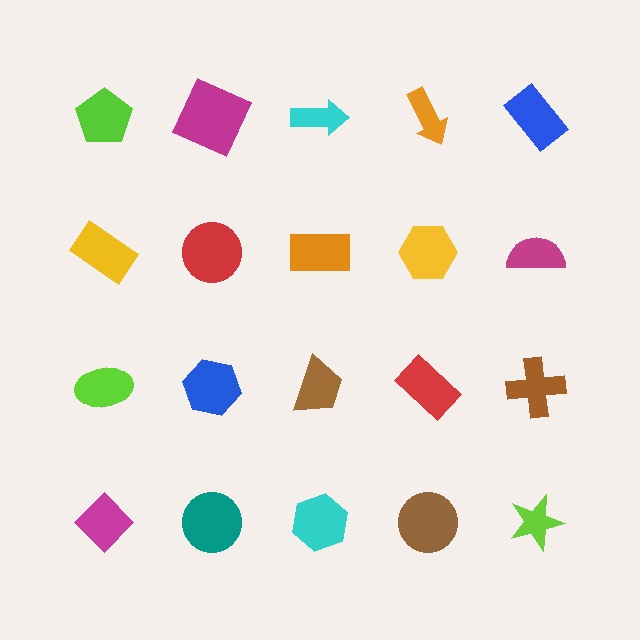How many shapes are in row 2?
5 shapes.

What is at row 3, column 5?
A brown cross.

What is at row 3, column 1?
A lime ellipse.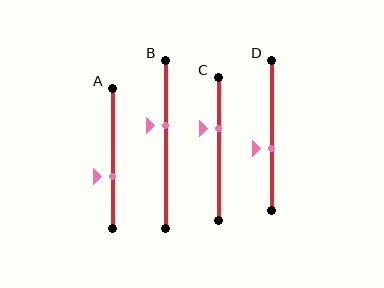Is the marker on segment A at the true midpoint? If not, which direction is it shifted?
No, the marker on segment A is shifted downward by about 13% of the segment length.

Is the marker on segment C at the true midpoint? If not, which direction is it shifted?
No, the marker on segment C is shifted upward by about 14% of the segment length.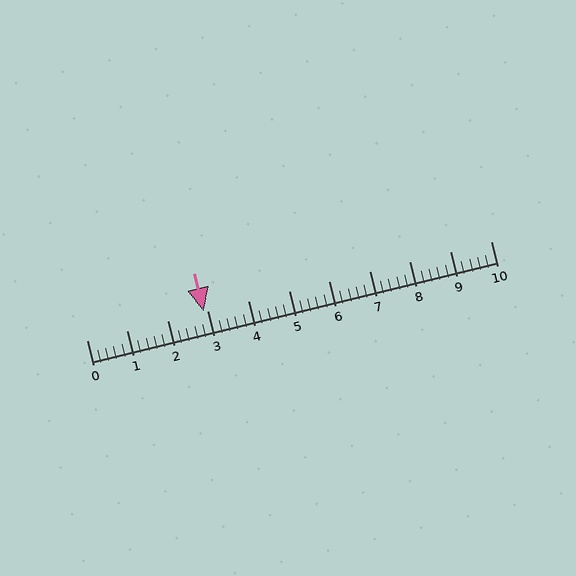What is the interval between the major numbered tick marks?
The major tick marks are spaced 1 units apart.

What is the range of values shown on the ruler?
The ruler shows values from 0 to 10.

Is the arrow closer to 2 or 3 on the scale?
The arrow is closer to 3.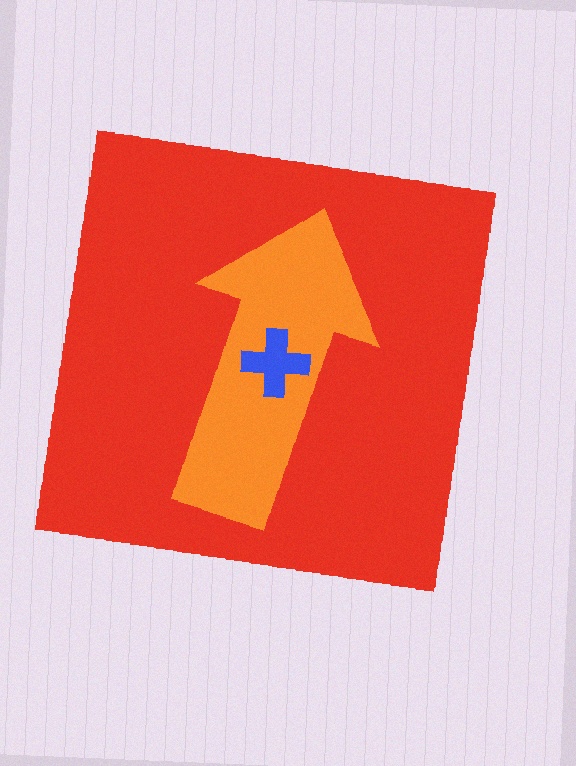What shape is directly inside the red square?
The orange arrow.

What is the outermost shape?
The red square.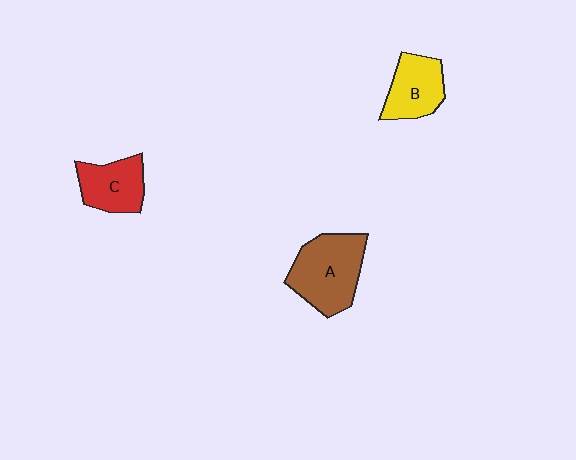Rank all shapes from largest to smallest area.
From largest to smallest: A (brown), C (red), B (yellow).